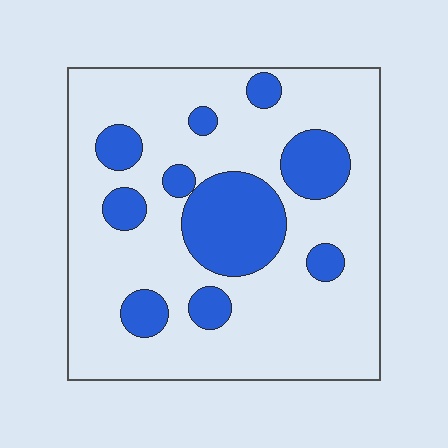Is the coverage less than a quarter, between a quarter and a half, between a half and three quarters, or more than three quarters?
Less than a quarter.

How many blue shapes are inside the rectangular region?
10.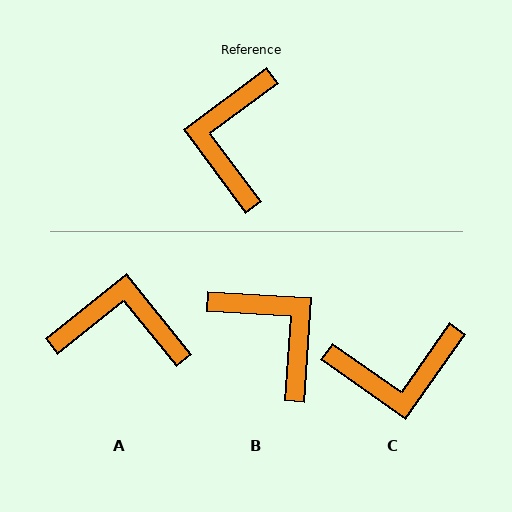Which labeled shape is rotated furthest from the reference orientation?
B, about 130 degrees away.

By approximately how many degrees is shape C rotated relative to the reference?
Approximately 108 degrees counter-clockwise.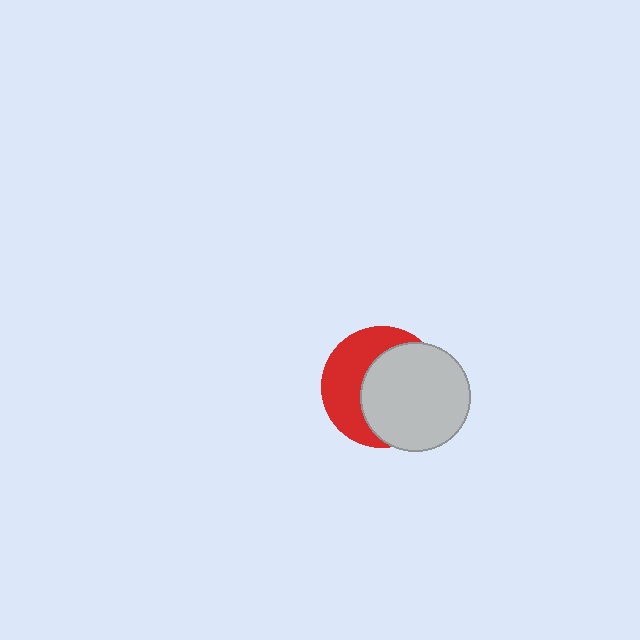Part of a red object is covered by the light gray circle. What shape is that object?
It is a circle.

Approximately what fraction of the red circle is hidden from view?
Roughly 57% of the red circle is hidden behind the light gray circle.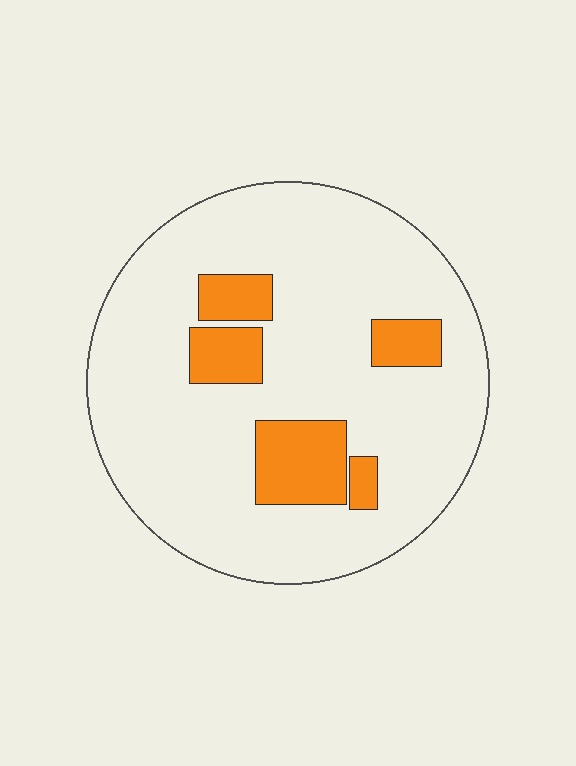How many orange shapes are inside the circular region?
5.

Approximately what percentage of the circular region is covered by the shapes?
Approximately 15%.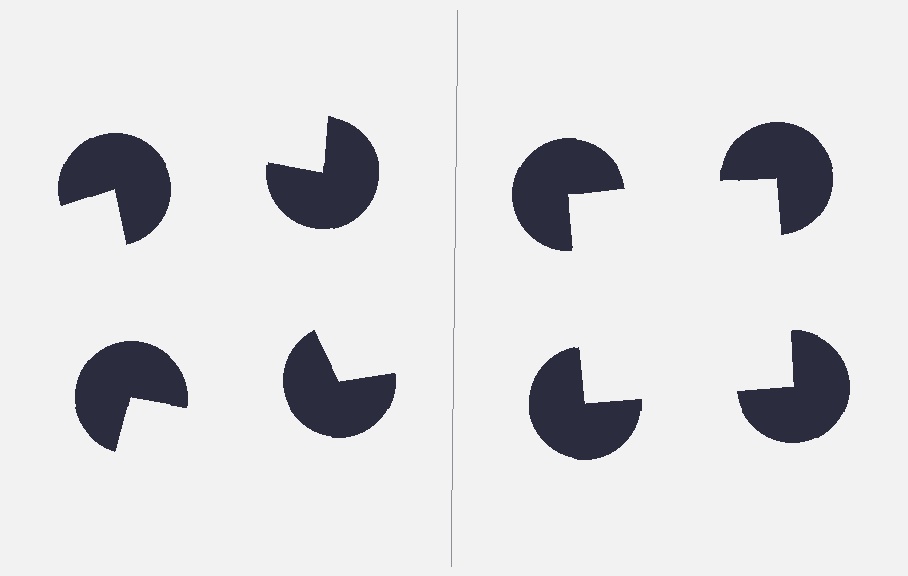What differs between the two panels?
The pac-man discs are positioned identically on both sides; only the wedge orientations differ. On the right they align to a square; on the left they are misaligned.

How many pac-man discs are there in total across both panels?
8 — 4 on each side.